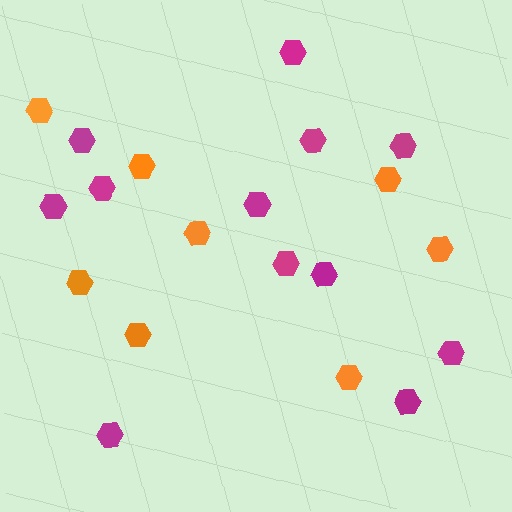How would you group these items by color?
There are 2 groups: one group of magenta hexagons (12) and one group of orange hexagons (8).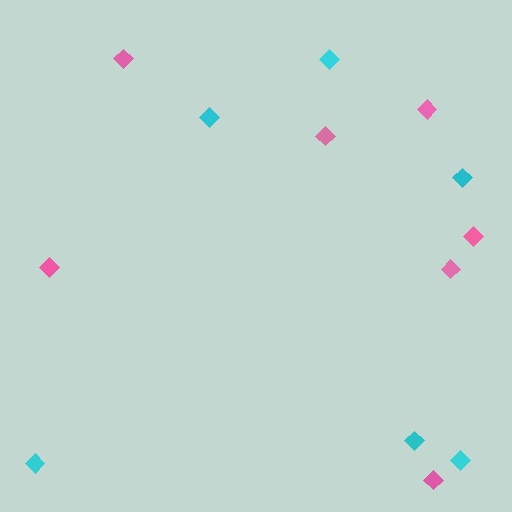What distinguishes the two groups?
There are 2 groups: one group of pink diamonds (7) and one group of cyan diamonds (6).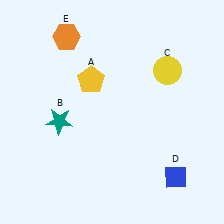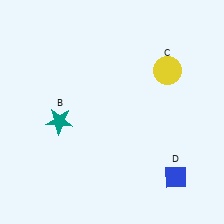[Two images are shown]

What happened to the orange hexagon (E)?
The orange hexagon (E) was removed in Image 2. It was in the top-left area of Image 1.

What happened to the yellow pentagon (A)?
The yellow pentagon (A) was removed in Image 2. It was in the top-left area of Image 1.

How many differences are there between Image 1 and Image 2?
There are 2 differences between the two images.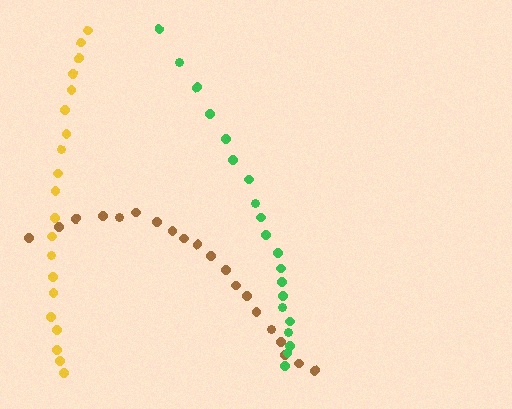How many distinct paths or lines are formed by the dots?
There are 3 distinct paths.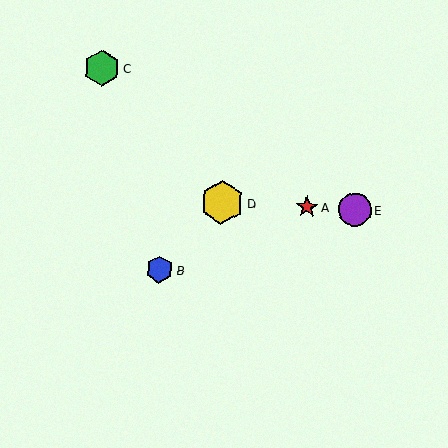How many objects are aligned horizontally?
3 objects (A, D, E) are aligned horizontally.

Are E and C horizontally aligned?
No, E is at y≈210 and C is at y≈68.